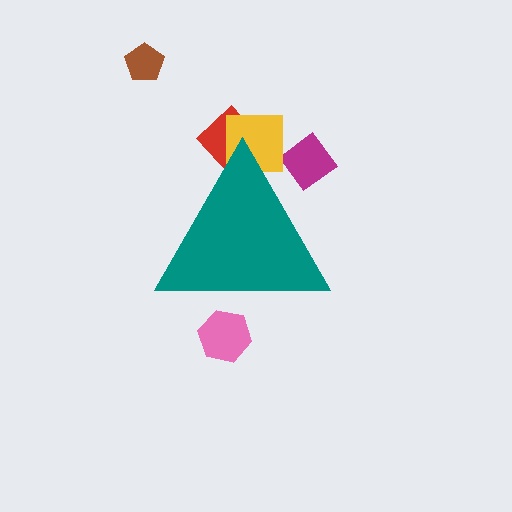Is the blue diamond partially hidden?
Yes, the blue diamond is partially hidden behind the teal triangle.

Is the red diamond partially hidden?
Yes, the red diamond is partially hidden behind the teal triangle.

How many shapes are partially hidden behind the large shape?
5 shapes are partially hidden.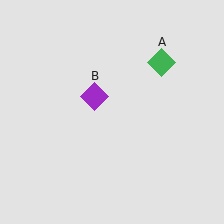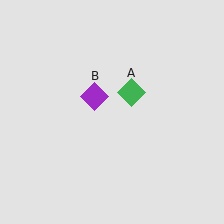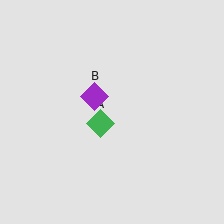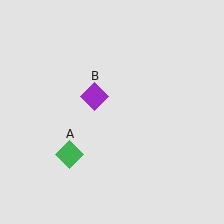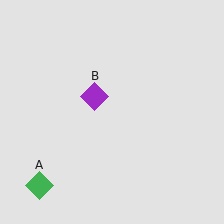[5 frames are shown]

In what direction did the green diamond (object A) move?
The green diamond (object A) moved down and to the left.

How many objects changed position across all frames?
1 object changed position: green diamond (object A).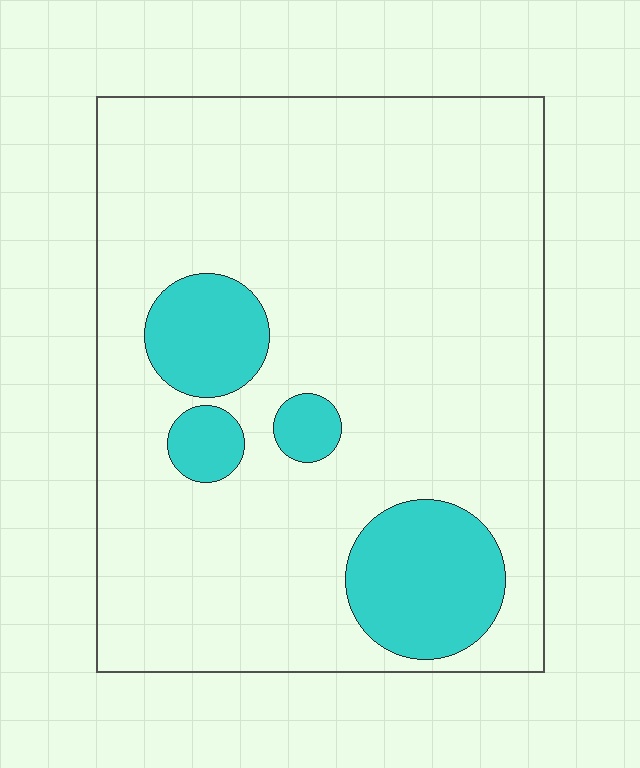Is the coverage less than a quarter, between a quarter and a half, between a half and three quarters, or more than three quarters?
Less than a quarter.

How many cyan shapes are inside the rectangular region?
4.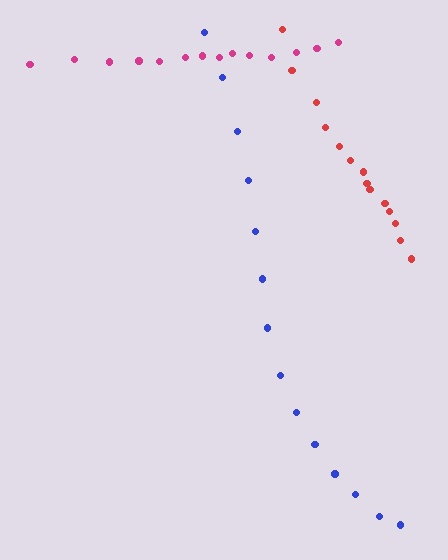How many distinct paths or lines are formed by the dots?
There are 3 distinct paths.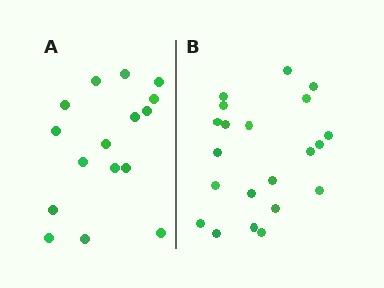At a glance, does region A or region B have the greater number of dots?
Region B (the right region) has more dots.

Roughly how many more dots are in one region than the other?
Region B has about 5 more dots than region A.